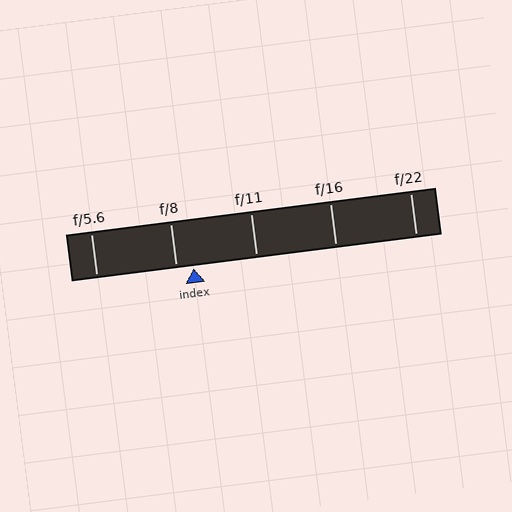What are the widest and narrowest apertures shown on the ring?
The widest aperture shown is f/5.6 and the narrowest is f/22.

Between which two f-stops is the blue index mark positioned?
The index mark is between f/8 and f/11.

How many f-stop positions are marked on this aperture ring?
There are 5 f-stop positions marked.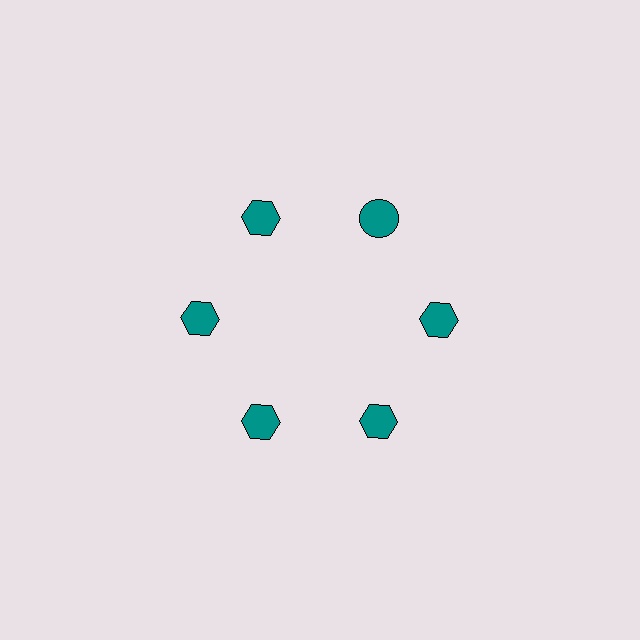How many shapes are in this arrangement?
There are 6 shapes arranged in a ring pattern.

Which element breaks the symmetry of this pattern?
The teal circle at roughly the 1 o'clock position breaks the symmetry. All other shapes are teal hexagons.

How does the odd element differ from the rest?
It has a different shape: circle instead of hexagon.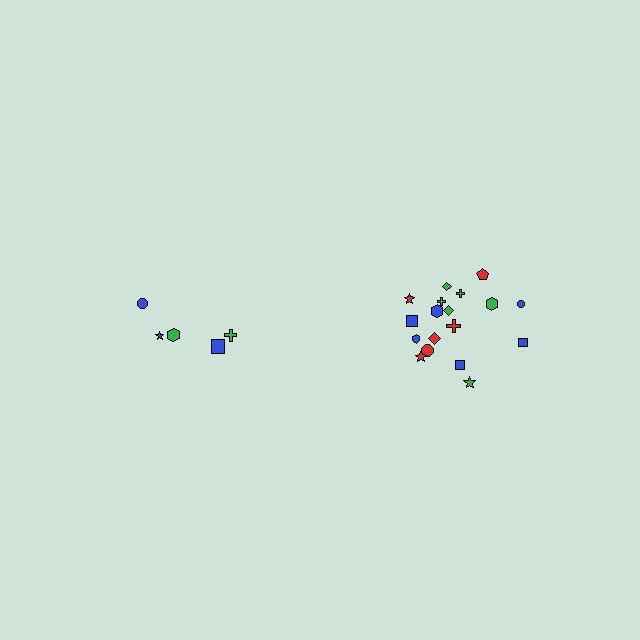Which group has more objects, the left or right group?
The right group.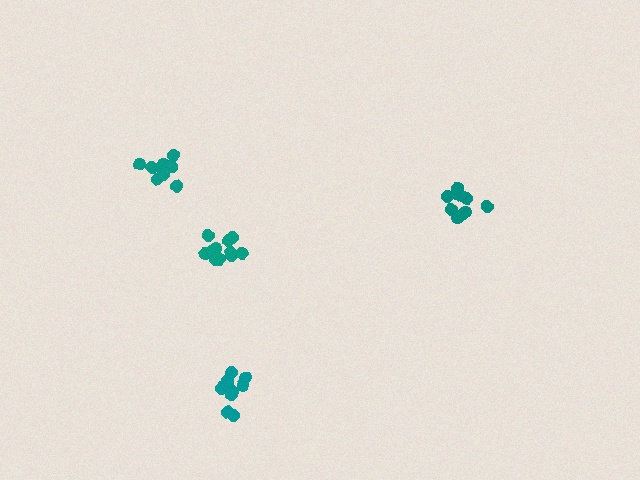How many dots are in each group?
Group 1: 13 dots, Group 2: 12 dots, Group 3: 11 dots, Group 4: 9 dots (45 total).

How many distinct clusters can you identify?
There are 4 distinct clusters.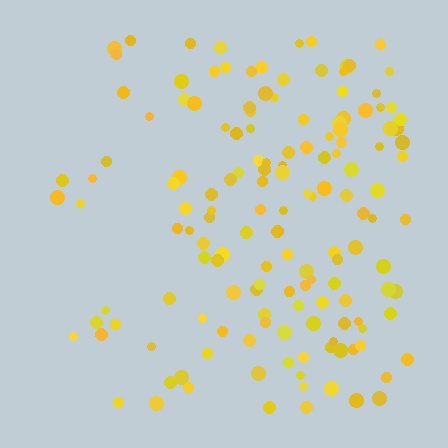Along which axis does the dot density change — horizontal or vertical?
Horizontal.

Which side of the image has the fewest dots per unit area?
The left.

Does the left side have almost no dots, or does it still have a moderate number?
Still a moderate number, just noticeably fewer than the right.